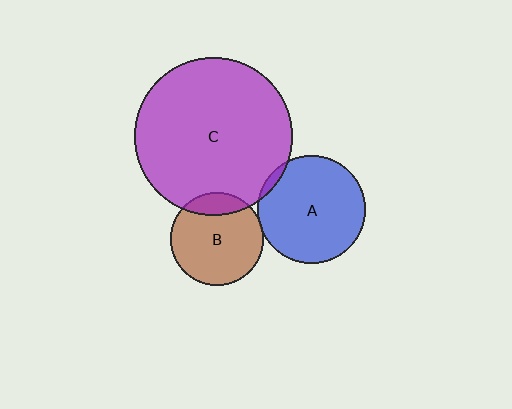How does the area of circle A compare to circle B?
Approximately 1.3 times.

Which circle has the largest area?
Circle C (purple).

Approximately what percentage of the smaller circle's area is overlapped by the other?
Approximately 5%.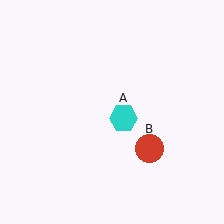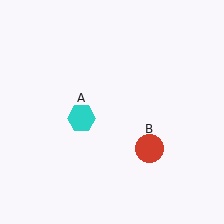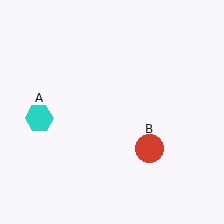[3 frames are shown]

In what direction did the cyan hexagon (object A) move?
The cyan hexagon (object A) moved left.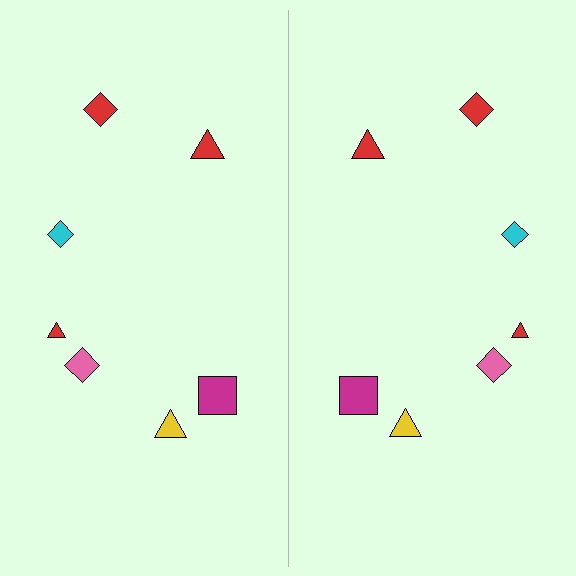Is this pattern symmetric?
Yes, this pattern has bilateral (reflection) symmetry.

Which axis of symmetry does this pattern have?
The pattern has a vertical axis of symmetry running through the center of the image.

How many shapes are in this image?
There are 14 shapes in this image.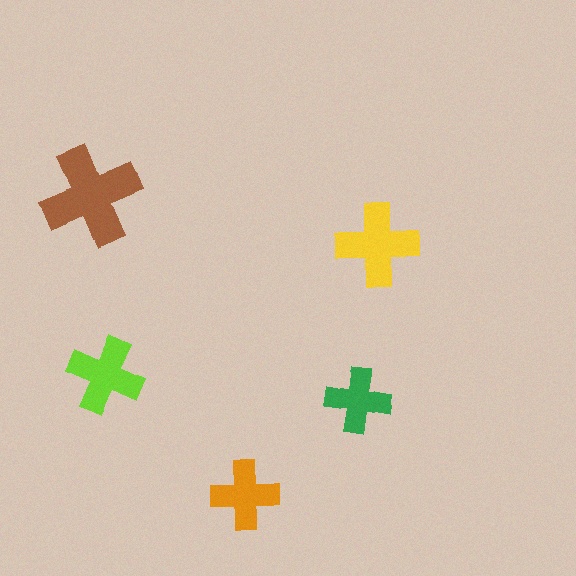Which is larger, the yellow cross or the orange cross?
The yellow one.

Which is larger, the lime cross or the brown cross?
The brown one.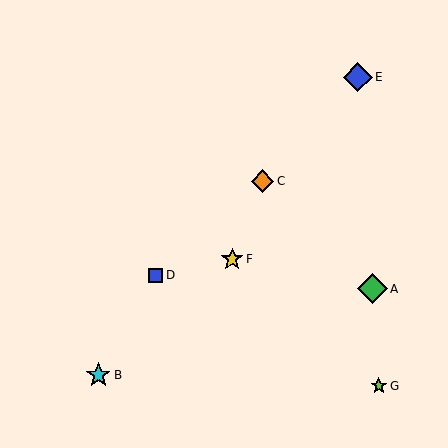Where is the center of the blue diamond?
The center of the blue diamond is at (358, 77).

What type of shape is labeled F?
Shape F is a yellow star.